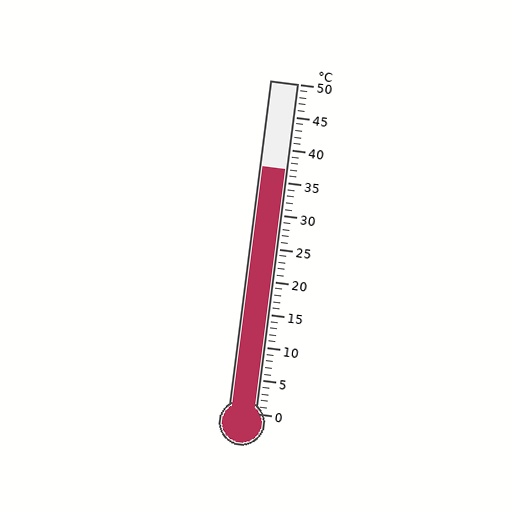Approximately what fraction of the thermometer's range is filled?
The thermometer is filled to approximately 75% of its range.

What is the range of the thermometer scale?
The thermometer scale ranges from 0°C to 50°C.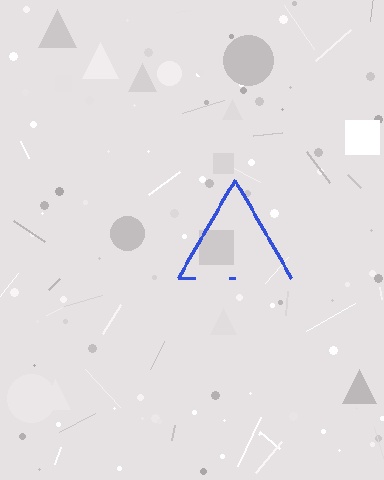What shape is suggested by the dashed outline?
The dashed outline suggests a triangle.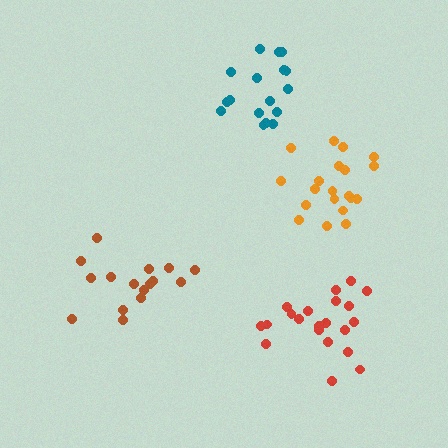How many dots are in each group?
Group 1: 16 dots, Group 2: 20 dots, Group 3: 21 dots, Group 4: 17 dots (74 total).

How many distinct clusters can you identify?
There are 4 distinct clusters.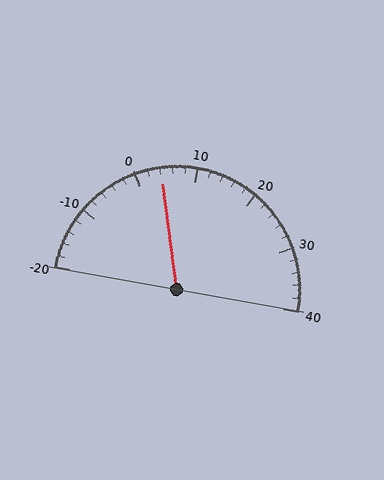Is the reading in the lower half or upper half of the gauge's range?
The reading is in the lower half of the range (-20 to 40).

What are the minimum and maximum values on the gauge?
The gauge ranges from -20 to 40.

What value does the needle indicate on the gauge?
The needle indicates approximately 4.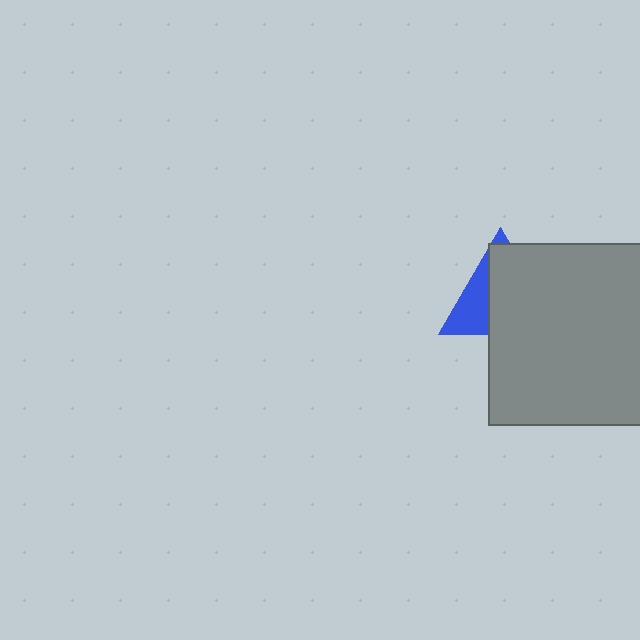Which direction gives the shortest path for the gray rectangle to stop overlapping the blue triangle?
Moving right gives the shortest separation.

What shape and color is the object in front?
The object in front is a gray rectangle.